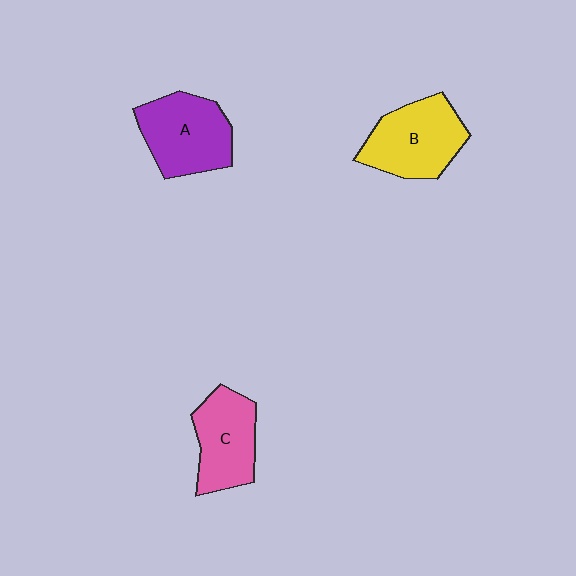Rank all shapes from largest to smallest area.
From largest to smallest: B (yellow), A (purple), C (pink).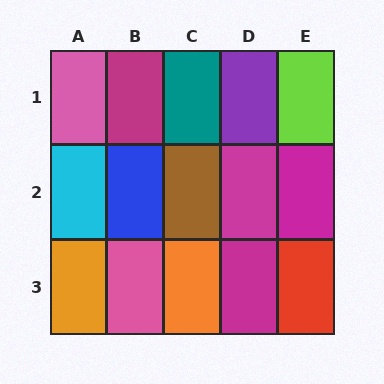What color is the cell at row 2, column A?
Cyan.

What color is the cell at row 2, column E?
Magenta.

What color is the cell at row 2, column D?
Magenta.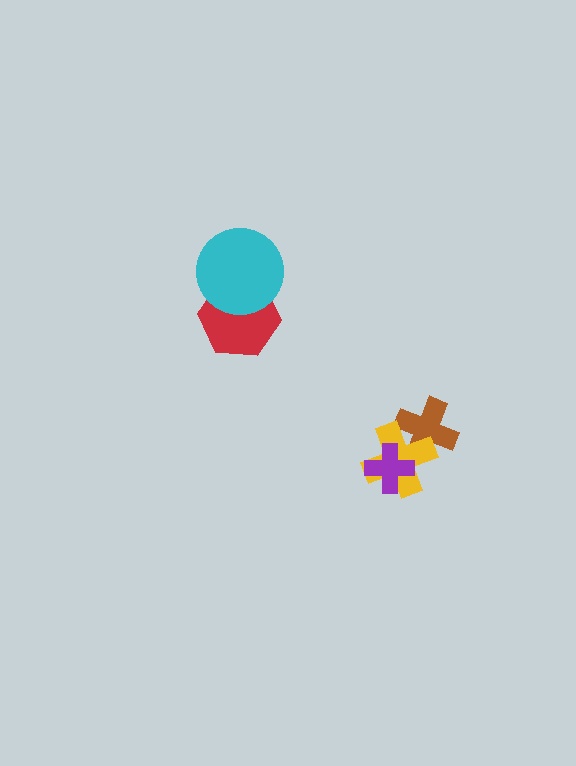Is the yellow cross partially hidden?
Yes, it is partially covered by another shape.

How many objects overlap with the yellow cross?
2 objects overlap with the yellow cross.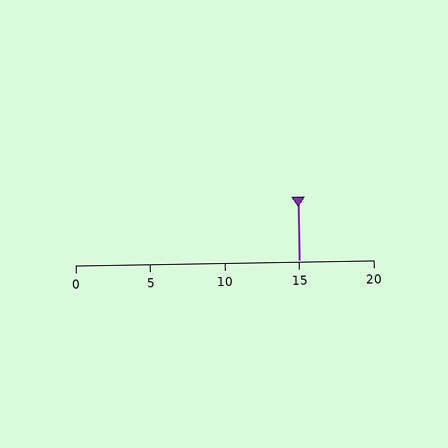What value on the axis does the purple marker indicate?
The marker indicates approximately 15.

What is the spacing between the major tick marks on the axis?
The major ticks are spaced 5 apart.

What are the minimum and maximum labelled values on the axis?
The axis runs from 0 to 20.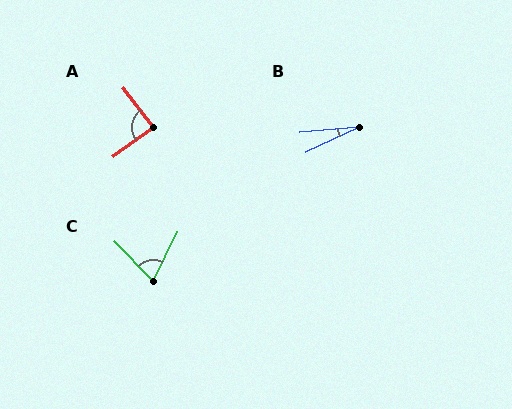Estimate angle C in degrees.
Approximately 70 degrees.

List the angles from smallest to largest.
B (21°), C (70°), A (88°).